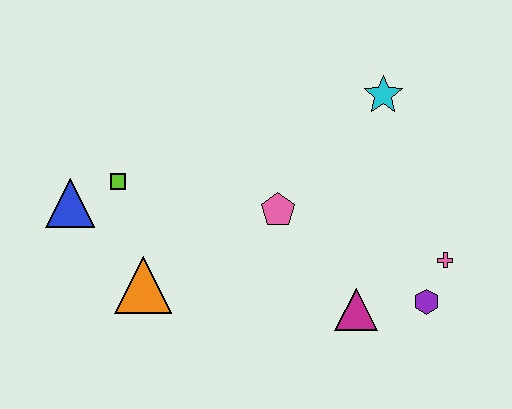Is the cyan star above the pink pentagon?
Yes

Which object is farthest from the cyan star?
The blue triangle is farthest from the cyan star.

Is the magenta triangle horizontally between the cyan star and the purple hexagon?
No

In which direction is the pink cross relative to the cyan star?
The pink cross is below the cyan star.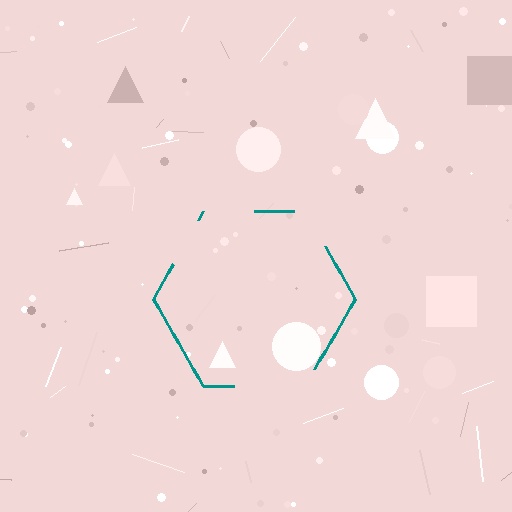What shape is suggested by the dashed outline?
The dashed outline suggests a hexagon.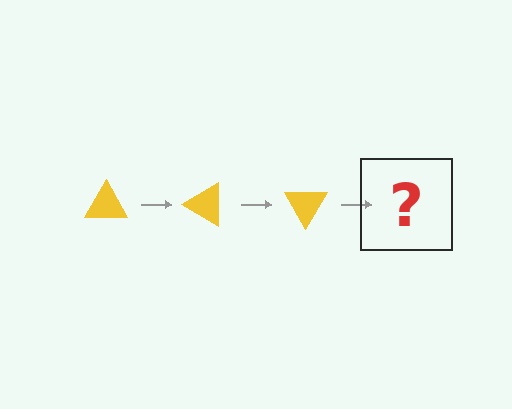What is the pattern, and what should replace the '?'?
The pattern is that the triangle rotates 30 degrees each step. The '?' should be a yellow triangle rotated 90 degrees.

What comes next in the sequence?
The next element should be a yellow triangle rotated 90 degrees.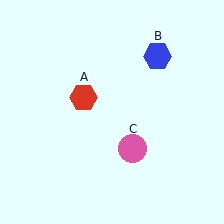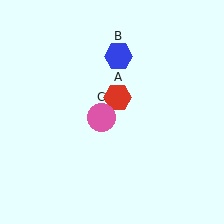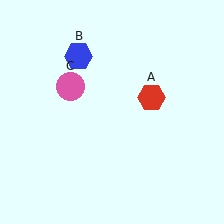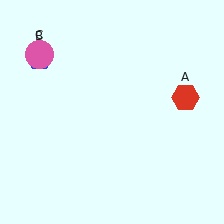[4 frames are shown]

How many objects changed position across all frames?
3 objects changed position: red hexagon (object A), blue hexagon (object B), pink circle (object C).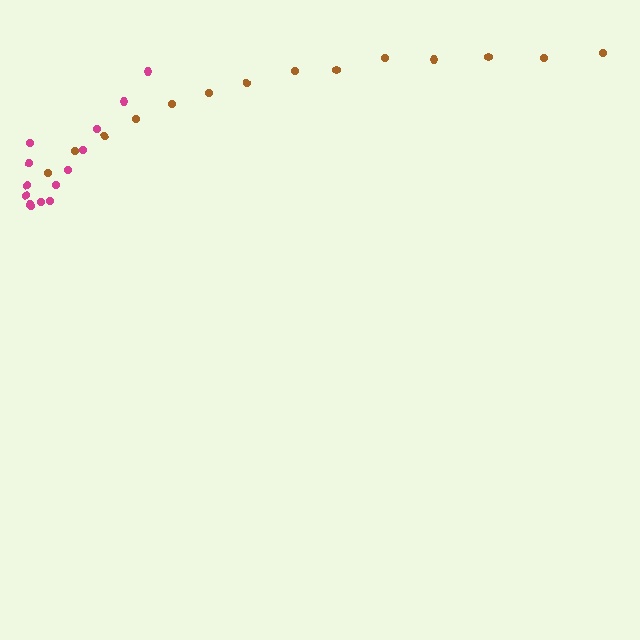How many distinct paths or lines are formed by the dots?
There are 2 distinct paths.